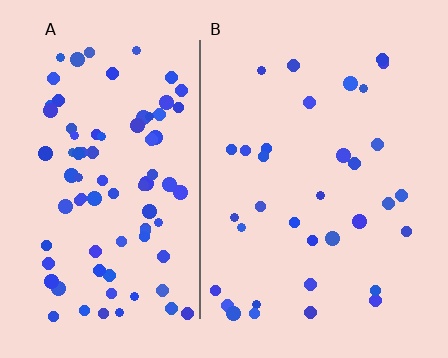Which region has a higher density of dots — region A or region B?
A (the left).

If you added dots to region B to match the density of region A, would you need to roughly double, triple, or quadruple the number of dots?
Approximately triple.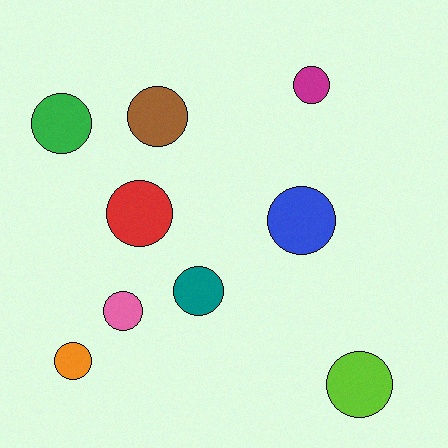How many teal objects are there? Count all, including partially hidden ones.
There is 1 teal object.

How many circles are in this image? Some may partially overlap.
There are 9 circles.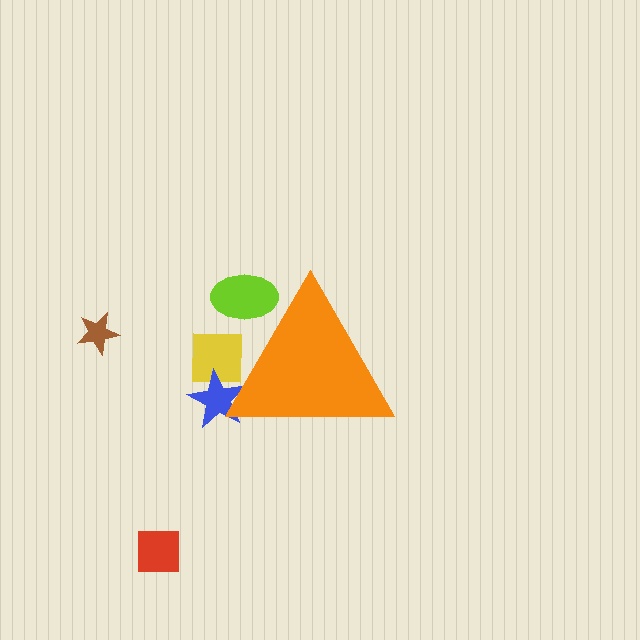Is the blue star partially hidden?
Yes, the blue star is partially hidden behind the orange triangle.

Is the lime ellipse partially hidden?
Yes, the lime ellipse is partially hidden behind the orange triangle.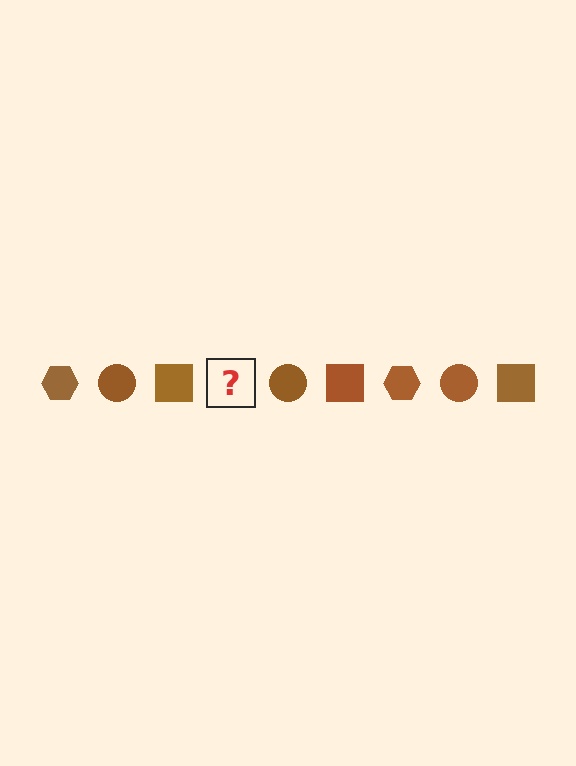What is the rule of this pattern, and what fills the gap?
The rule is that the pattern cycles through hexagon, circle, square shapes in brown. The gap should be filled with a brown hexagon.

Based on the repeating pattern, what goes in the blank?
The blank should be a brown hexagon.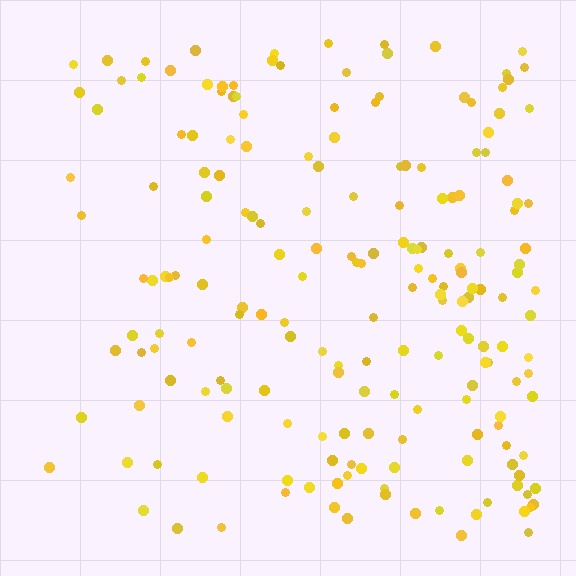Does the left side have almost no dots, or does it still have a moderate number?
Still a moderate number, just noticeably fewer than the right.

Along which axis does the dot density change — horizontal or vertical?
Horizontal.